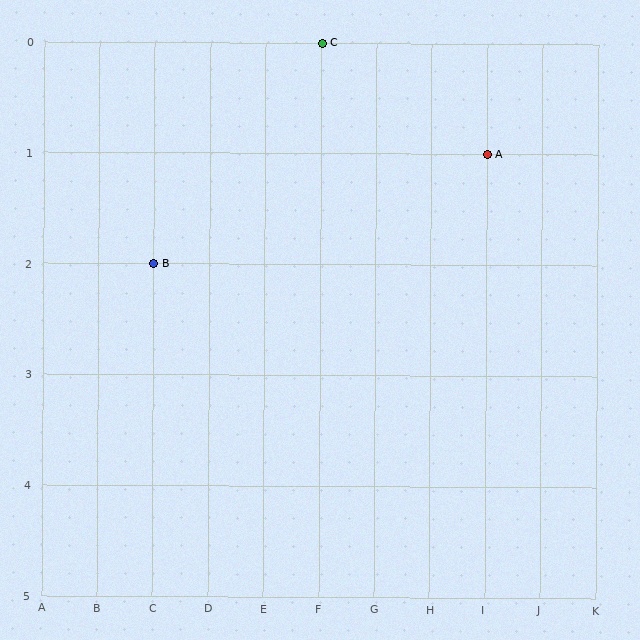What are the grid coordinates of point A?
Point A is at grid coordinates (I, 1).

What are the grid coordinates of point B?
Point B is at grid coordinates (C, 2).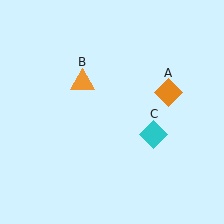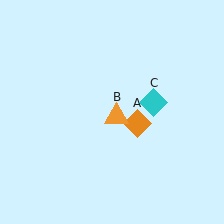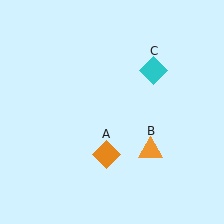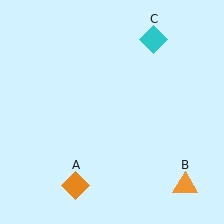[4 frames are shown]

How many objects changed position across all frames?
3 objects changed position: orange diamond (object A), orange triangle (object B), cyan diamond (object C).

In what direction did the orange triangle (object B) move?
The orange triangle (object B) moved down and to the right.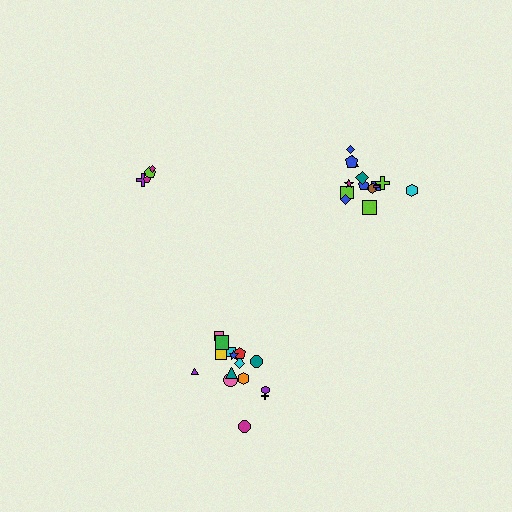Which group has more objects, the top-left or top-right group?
The top-right group.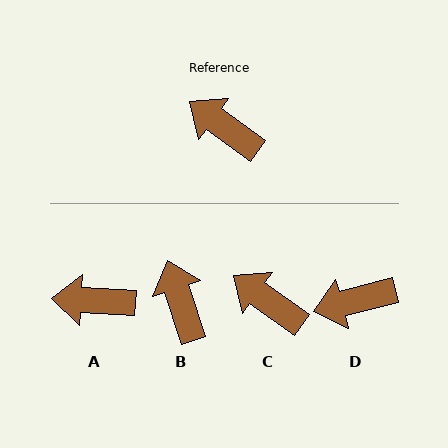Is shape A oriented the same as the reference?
No, it is off by about 33 degrees.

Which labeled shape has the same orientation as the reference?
C.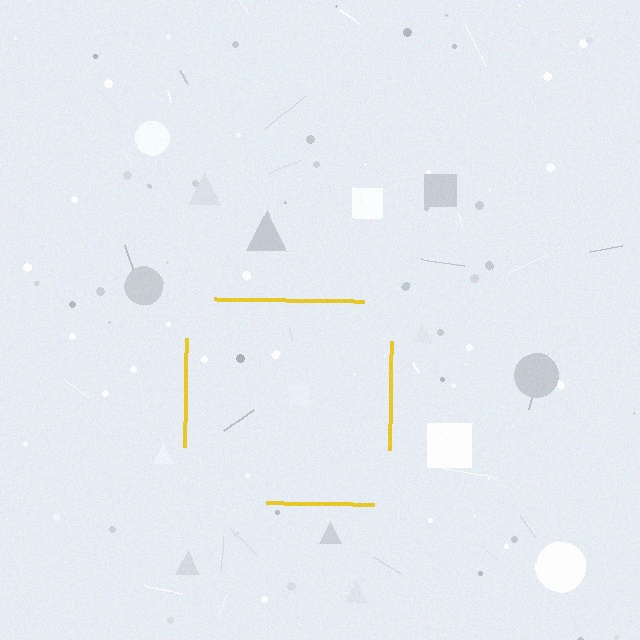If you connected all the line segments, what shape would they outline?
They would outline a square.